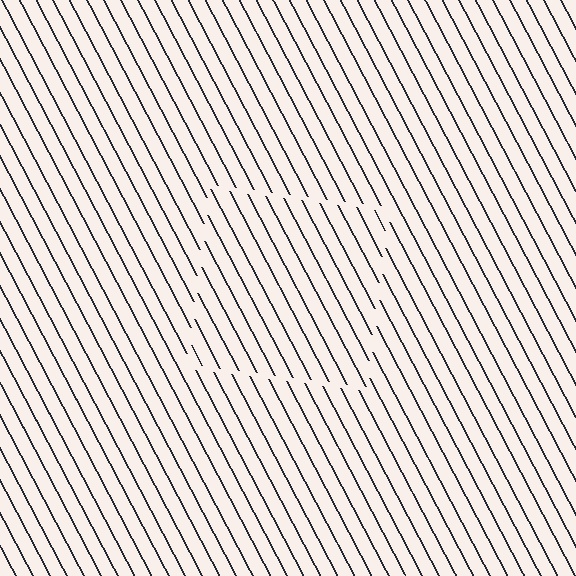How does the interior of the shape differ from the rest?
The interior of the shape contains the same grating, shifted by half a period — the contour is defined by the phase discontinuity where line-ends from the inner and outer gratings abut.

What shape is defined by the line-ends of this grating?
An illusory square. The interior of the shape contains the same grating, shifted by half a period — the contour is defined by the phase discontinuity where line-ends from the inner and outer gratings abut.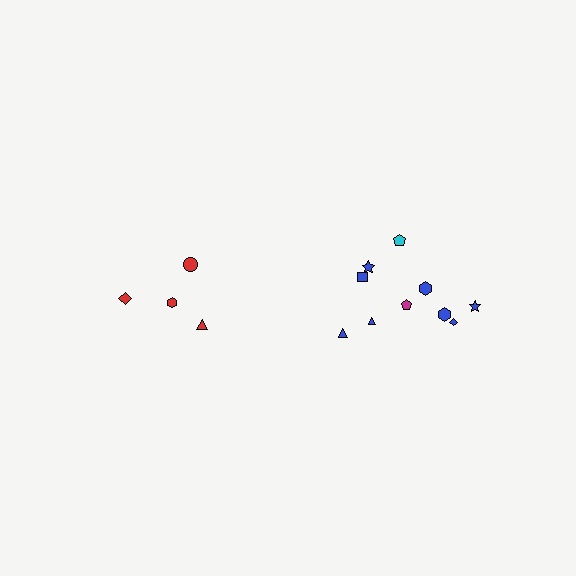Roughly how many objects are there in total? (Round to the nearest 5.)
Roughly 15 objects in total.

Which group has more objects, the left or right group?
The right group.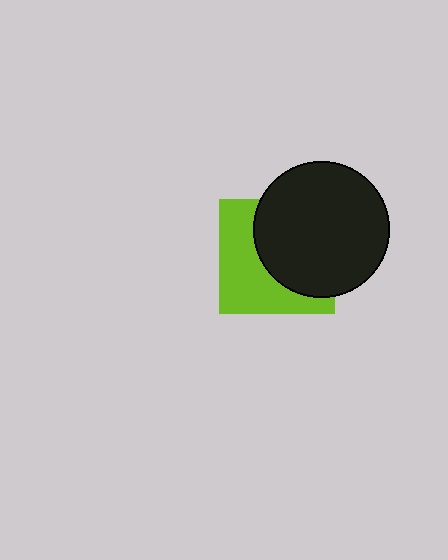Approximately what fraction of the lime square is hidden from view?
Roughly 53% of the lime square is hidden behind the black circle.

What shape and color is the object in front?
The object in front is a black circle.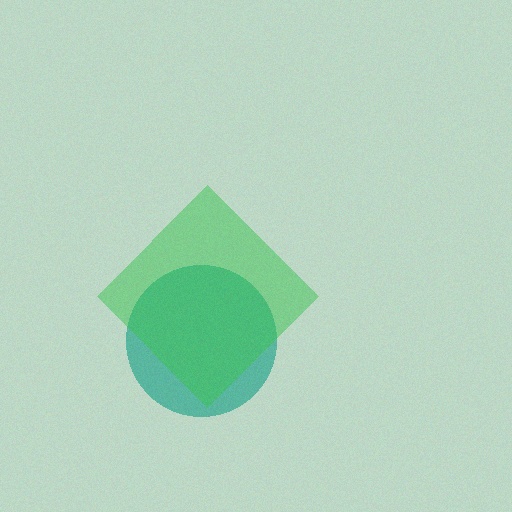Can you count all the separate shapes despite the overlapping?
Yes, there are 2 separate shapes.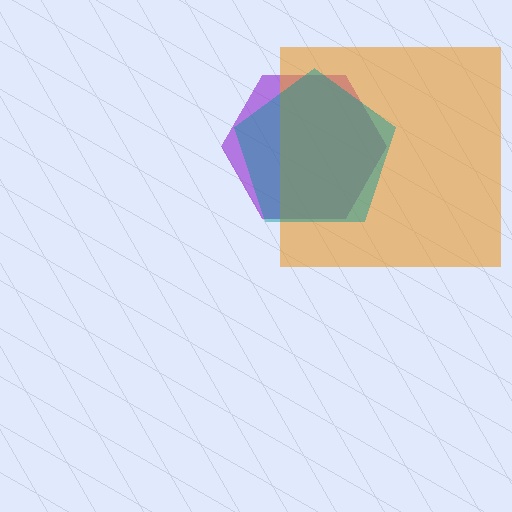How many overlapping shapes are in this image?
There are 3 overlapping shapes in the image.